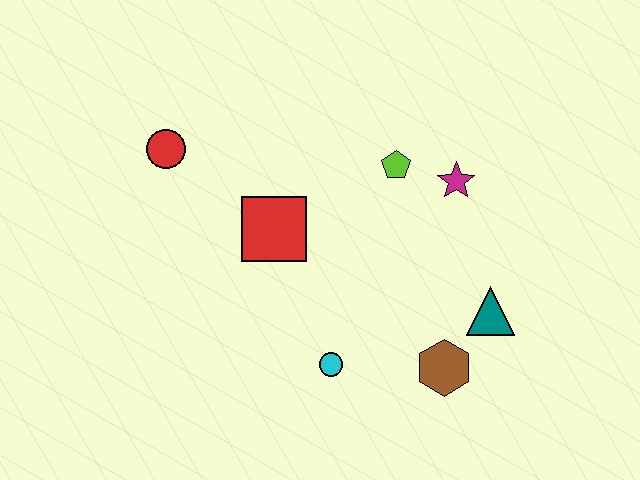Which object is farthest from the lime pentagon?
The red circle is farthest from the lime pentagon.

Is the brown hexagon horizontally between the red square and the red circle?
No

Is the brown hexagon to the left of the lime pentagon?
No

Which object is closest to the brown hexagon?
The teal triangle is closest to the brown hexagon.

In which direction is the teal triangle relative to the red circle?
The teal triangle is to the right of the red circle.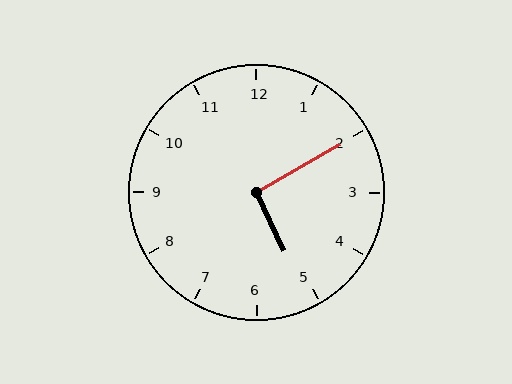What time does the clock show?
5:10.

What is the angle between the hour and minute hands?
Approximately 95 degrees.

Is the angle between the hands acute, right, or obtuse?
It is right.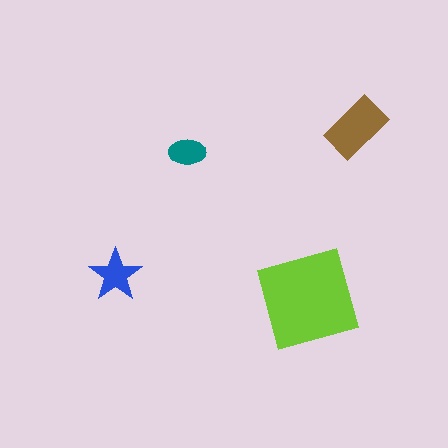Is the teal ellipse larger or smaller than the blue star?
Smaller.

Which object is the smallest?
The teal ellipse.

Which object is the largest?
The lime square.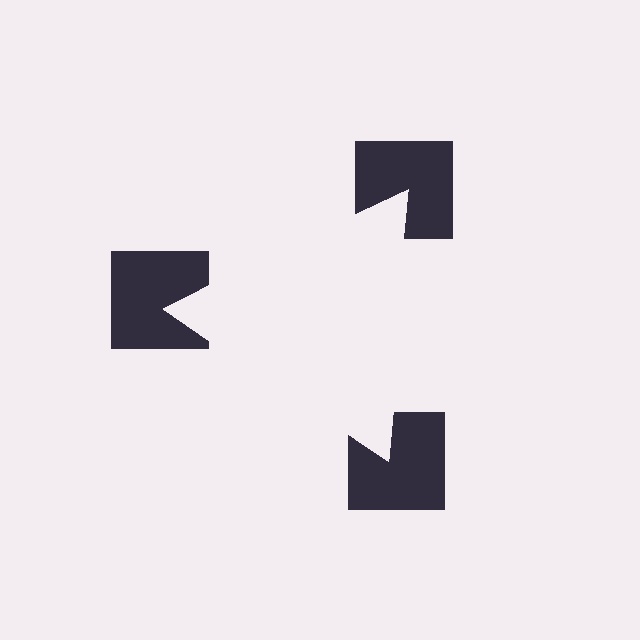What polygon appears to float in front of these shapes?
An illusory triangle — its edges are inferred from the aligned wedge cuts in the notched squares, not physically drawn.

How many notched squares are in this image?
There are 3 — one at each vertex of the illusory triangle.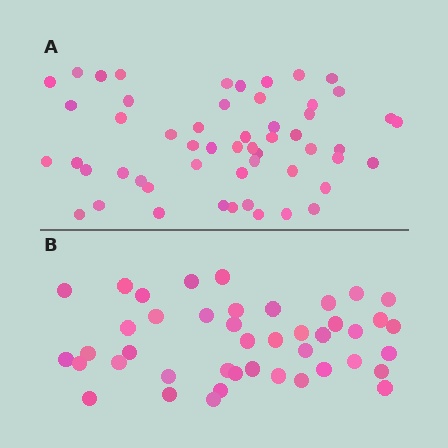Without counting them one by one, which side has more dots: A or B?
Region A (the top region) has more dots.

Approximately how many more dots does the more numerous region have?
Region A has roughly 12 or so more dots than region B.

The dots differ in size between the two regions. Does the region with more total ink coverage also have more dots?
No. Region B has more total ink coverage because its dots are larger, but region A actually contains more individual dots. Total area can be misleading — the number of items is what matters here.